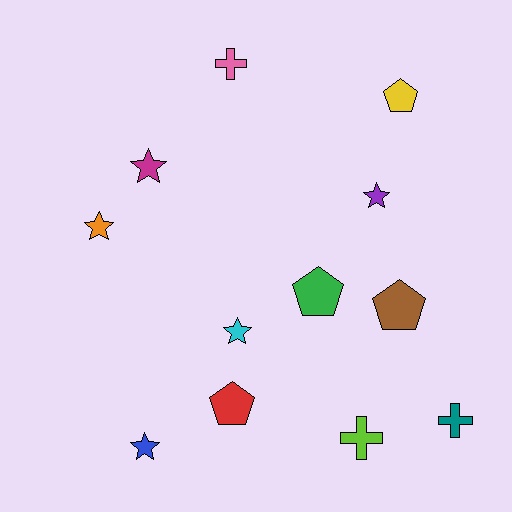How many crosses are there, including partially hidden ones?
There are 3 crosses.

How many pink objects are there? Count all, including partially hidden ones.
There is 1 pink object.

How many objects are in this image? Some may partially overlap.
There are 12 objects.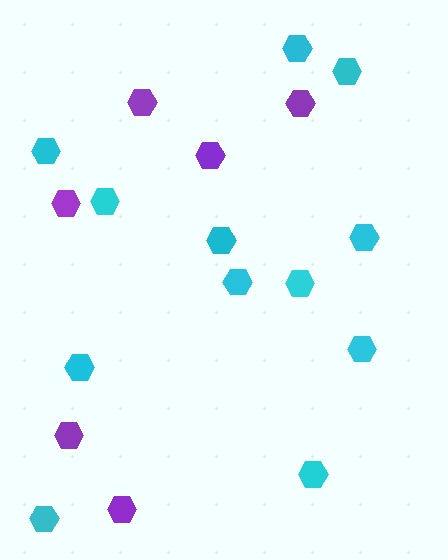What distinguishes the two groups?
There are 2 groups: one group of cyan hexagons (12) and one group of purple hexagons (6).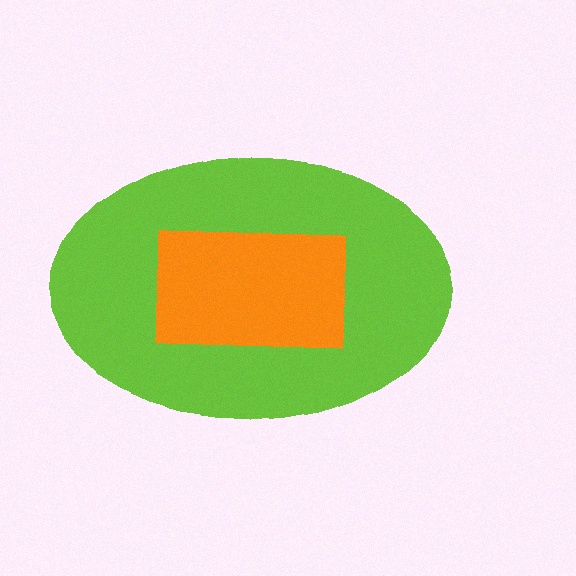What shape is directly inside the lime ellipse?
The orange rectangle.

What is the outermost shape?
The lime ellipse.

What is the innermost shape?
The orange rectangle.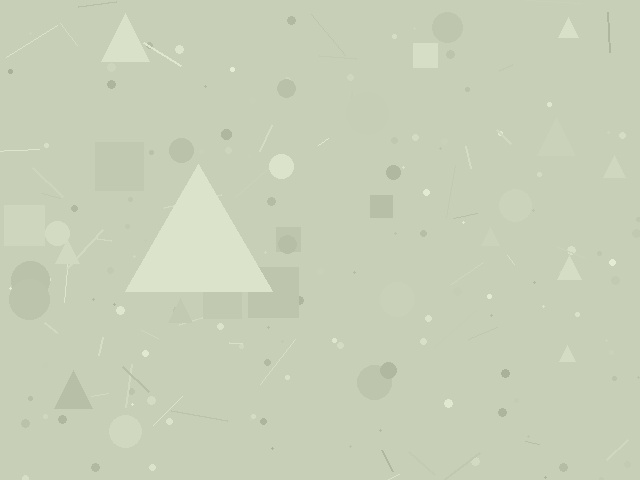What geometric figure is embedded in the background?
A triangle is embedded in the background.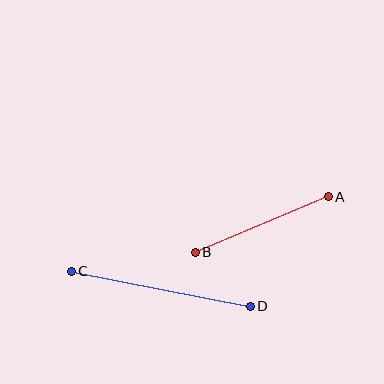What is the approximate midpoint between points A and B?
The midpoint is at approximately (262, 224) pixels.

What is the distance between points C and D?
The distance is approximately 183 pixels.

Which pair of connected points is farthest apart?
Points C and D are farthest apart.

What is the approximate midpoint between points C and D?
The midpoint is at approximately (161, 289) pixels.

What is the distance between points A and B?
The distance is approximately 144 pixels.